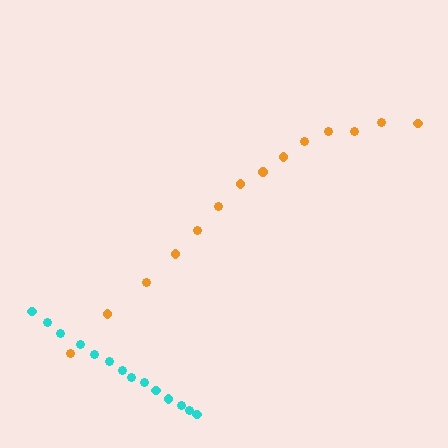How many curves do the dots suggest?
There are 2 distinct paths.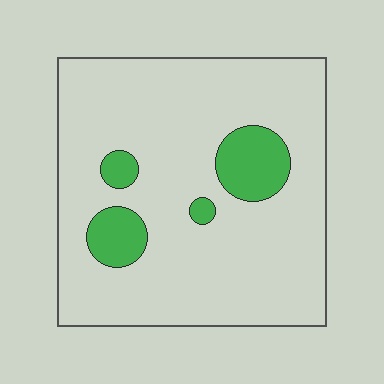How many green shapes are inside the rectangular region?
4.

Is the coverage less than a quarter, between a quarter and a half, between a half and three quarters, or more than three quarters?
Less than a quarter.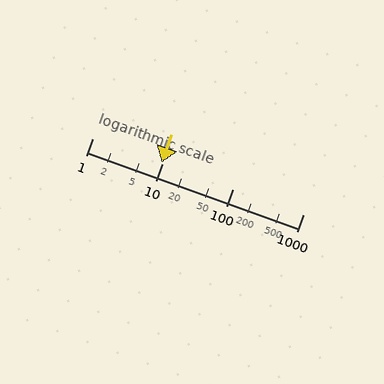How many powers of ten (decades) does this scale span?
The scale spans 3 decades, from 1 to 1000.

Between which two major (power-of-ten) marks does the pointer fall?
The pointer is between 1 and 10.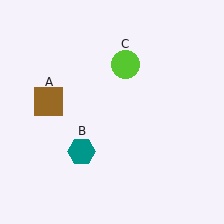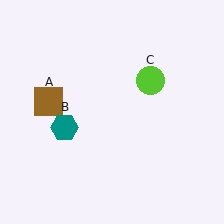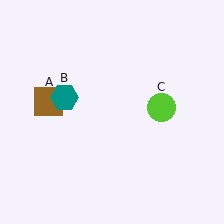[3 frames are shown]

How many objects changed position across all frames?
2 objects changed position: teal hexagon (object B), lime circle (object C).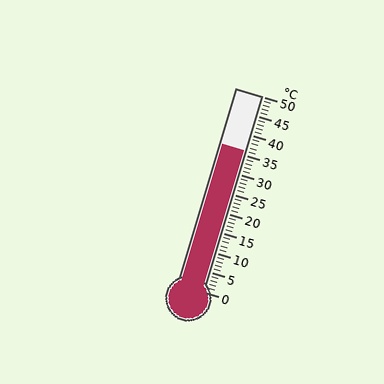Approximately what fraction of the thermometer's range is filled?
The thermometer is filled to approximately 70% of its range.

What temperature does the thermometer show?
The thermometer shows approximately 36°C.